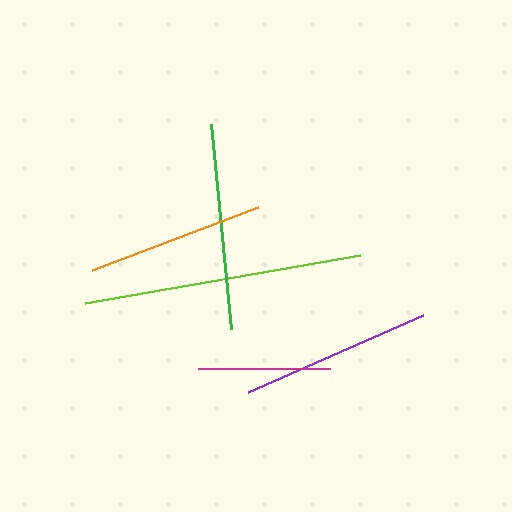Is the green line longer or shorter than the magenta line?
The green line is longer than the magenta line.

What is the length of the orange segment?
The orange segment is approximately 177 pixels long.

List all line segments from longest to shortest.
From longest to shortest: lime, green, purple, orange, magenta.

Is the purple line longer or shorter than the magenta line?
The purple line is longer than the magenta line.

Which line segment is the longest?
The lime line is the longest at approximately 279 pixels.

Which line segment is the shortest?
The magenta line is the shortest at approximately 132 pixels.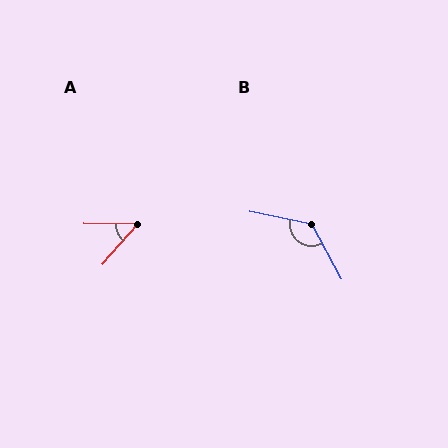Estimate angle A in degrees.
Approximately 49 degrees.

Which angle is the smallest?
A, at approximately 49 degrees.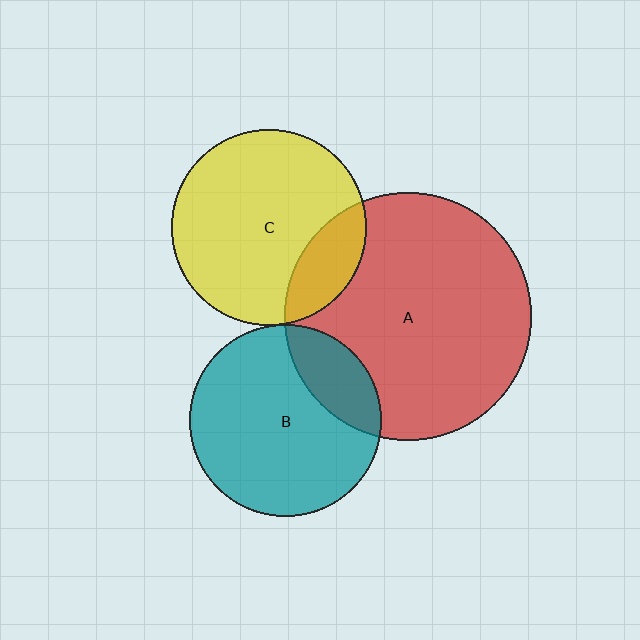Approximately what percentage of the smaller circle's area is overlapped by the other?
Approximately 20%.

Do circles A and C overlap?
Yes.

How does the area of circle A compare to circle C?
Approximately 1.6 times.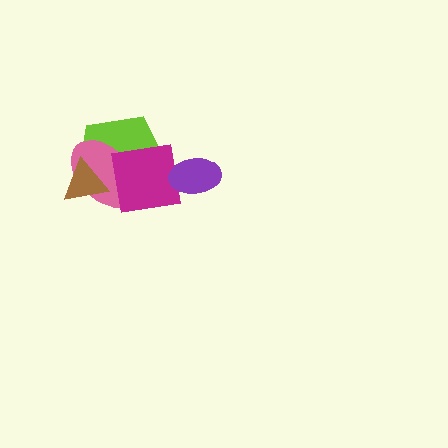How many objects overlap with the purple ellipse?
1 object overlaps with the purple ellipse.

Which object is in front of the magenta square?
The purple ellipse is in front of the magenta square.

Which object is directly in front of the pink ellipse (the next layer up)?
The brown triangle is directly in front of the pink ellipse.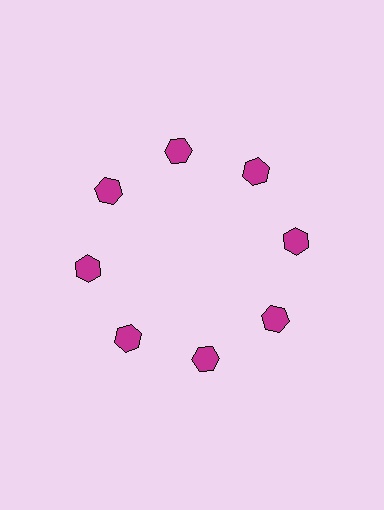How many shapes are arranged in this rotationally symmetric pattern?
There are 8 shapes, arranged in 8 groups of 1.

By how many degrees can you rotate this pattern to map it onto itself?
The pattern maps onto itself every 45 degrees of rotation.